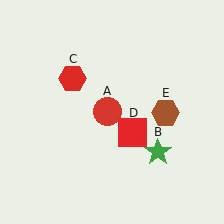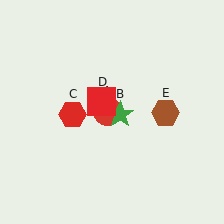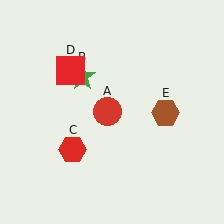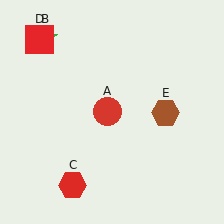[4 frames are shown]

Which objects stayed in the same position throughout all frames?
Red circle (object A) and brown hexagon (object E) remained stationary.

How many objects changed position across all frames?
3 objects changed position: green star (object B), red hexagon (object C), red square (object D).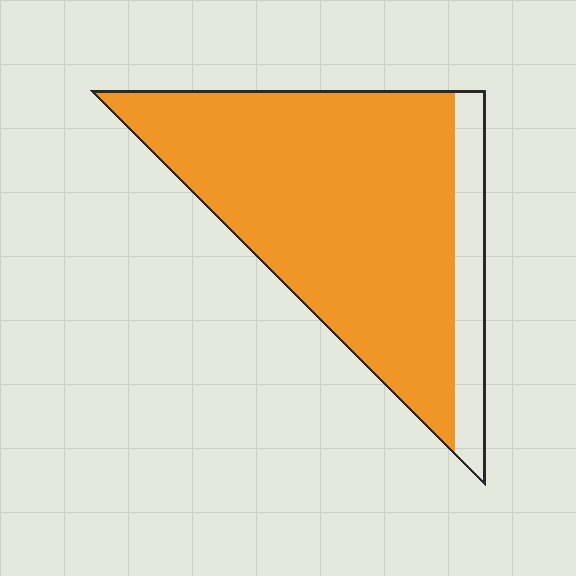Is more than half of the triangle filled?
Yes.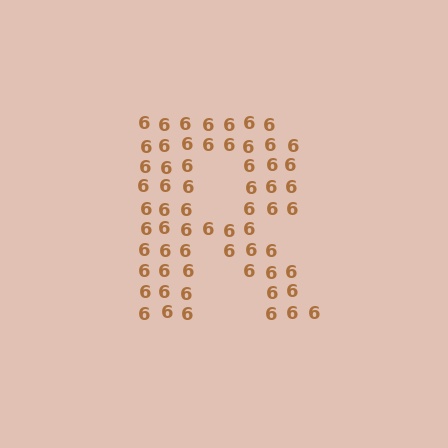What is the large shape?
The large shape is the letter R.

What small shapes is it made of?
It is made of small digit 6's.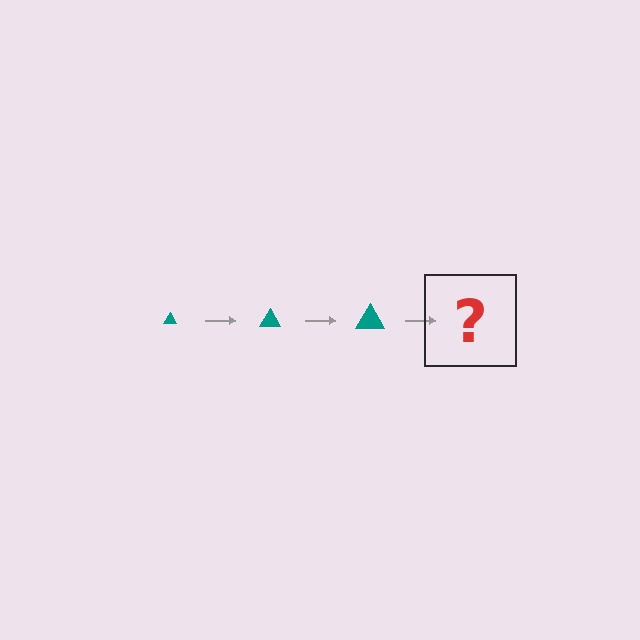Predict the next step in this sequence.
The next step is a teal triangle, larger than the previous one.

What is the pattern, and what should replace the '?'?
The pattern is that the triangle gets progressively larger each step. The '?' should be a teal triangle, larger than the previous one.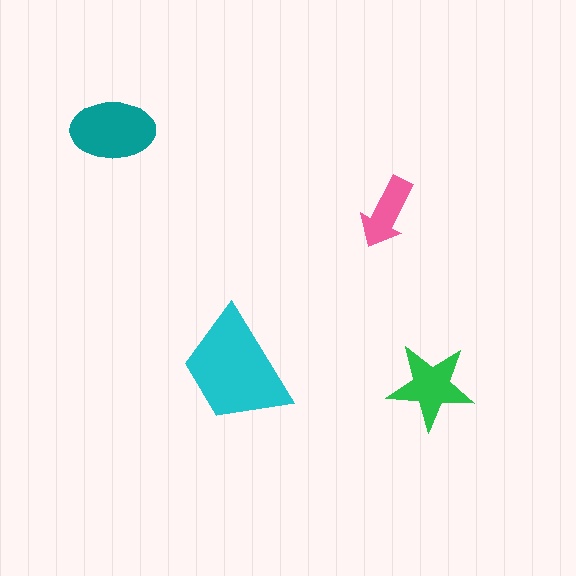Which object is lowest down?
The green star is bottommost.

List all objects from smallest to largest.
The pink arrow, the green star, the teal ellipse, the cyan trapezoid.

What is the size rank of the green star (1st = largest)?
3rd.